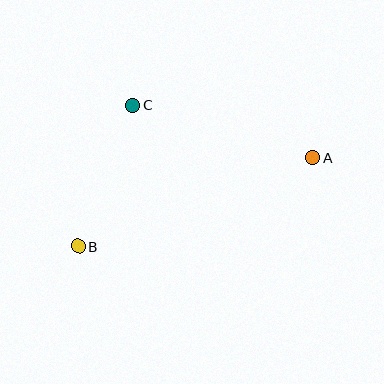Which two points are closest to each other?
Points B and C are closest to each other.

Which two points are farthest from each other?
Points A and B are farthest from each other.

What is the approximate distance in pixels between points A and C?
The distance between A and C is approximately 187 pixels.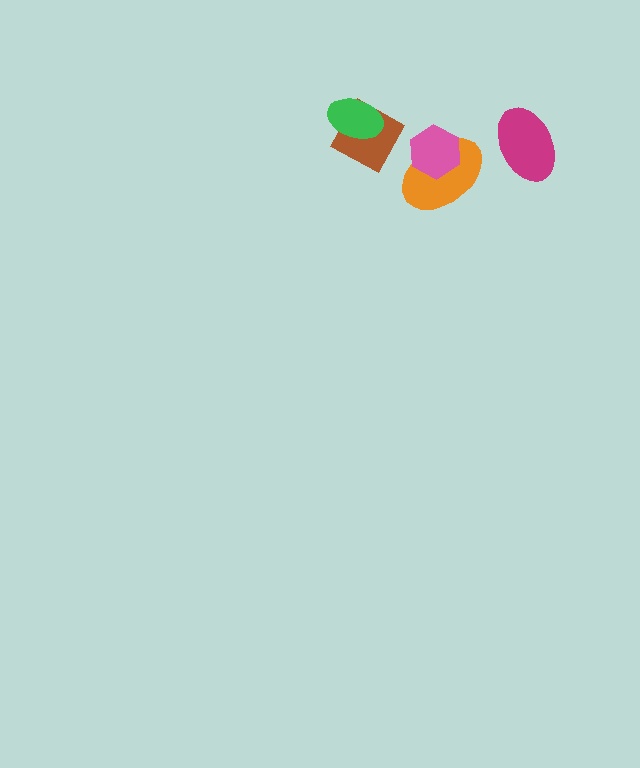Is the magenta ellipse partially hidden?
No, no other shape covers it.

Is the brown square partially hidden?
Yes, it is partially covered by another shape.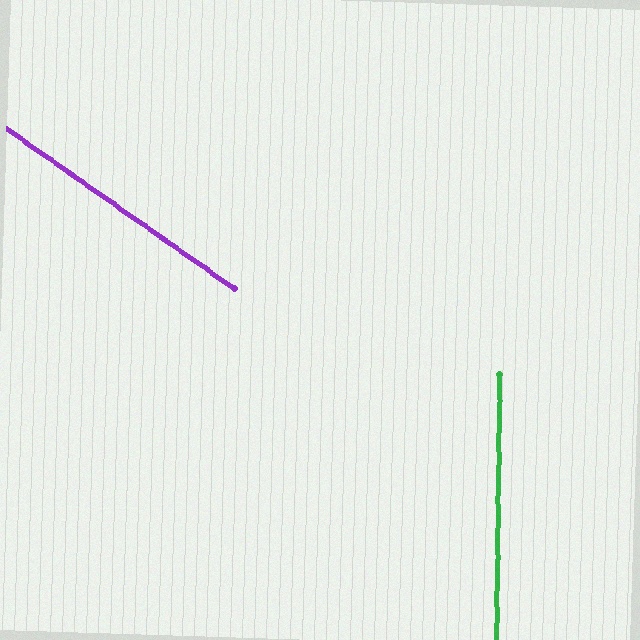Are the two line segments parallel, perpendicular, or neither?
Neither parallel nor perpendicular — they differ by about 55°.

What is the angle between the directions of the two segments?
Approximately 55 degrees.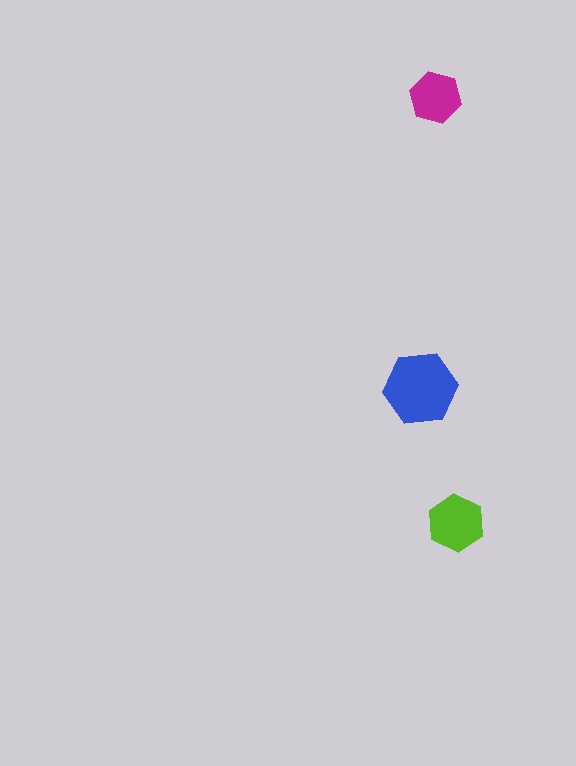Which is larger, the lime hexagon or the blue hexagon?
The blue one.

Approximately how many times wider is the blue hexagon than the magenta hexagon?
About 1.5 times wider.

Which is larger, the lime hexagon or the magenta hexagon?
The lime one.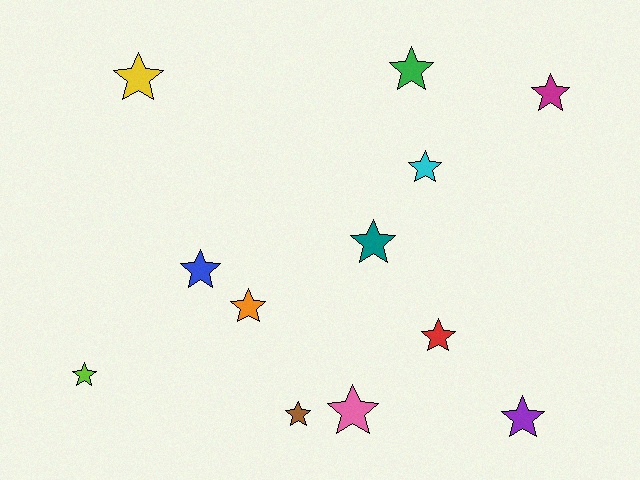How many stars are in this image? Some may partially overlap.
There are 12 stars.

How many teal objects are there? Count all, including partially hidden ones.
There is 1 teal object.